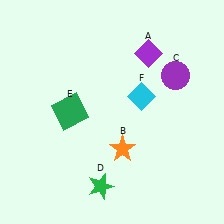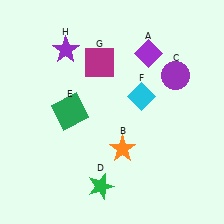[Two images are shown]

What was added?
A magenta square (G), a purple star (H) were added in Image 2.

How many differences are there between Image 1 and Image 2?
There are 2 differences between the two images.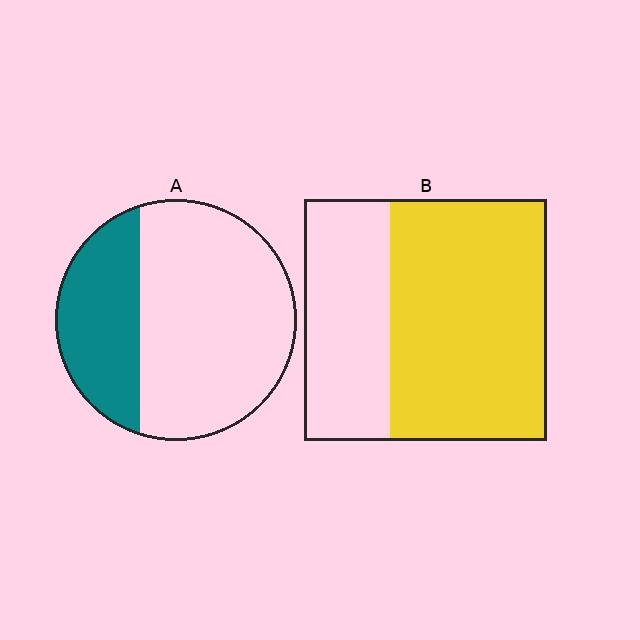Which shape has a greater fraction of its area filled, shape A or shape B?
Shape B.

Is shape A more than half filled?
No.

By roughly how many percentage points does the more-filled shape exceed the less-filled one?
By roughly 35 percentage points (B over A).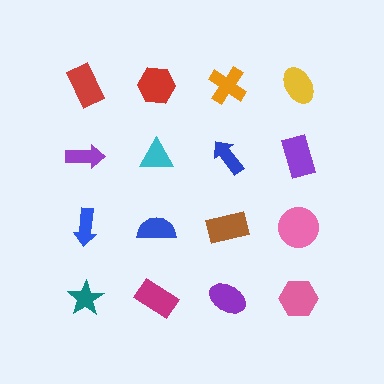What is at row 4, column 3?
A purple ellipse.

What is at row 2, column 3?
A blue arrow.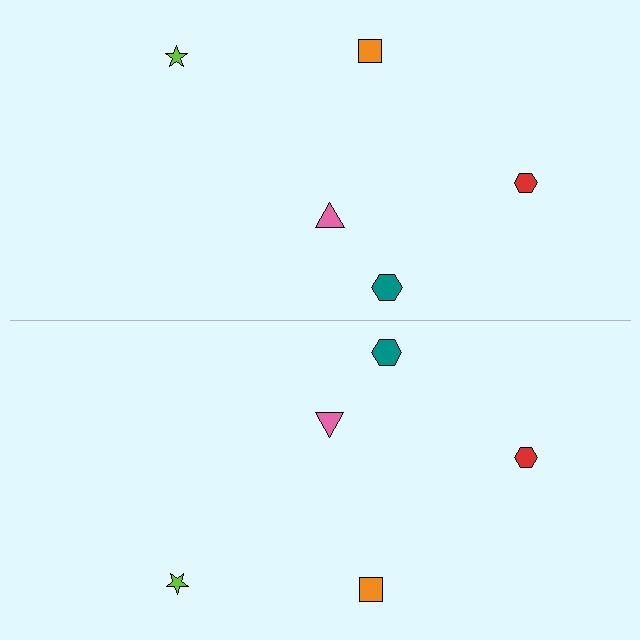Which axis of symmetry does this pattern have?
The pattern has a horizontal axis of symmetry running through the center of the image.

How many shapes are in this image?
There are 10 shapes in this image.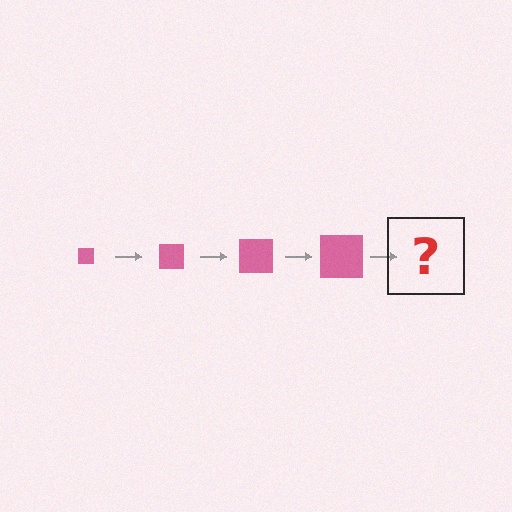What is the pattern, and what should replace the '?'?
The pattern is that the square gets progressively larger each step. The '?' should be a pink square, larger than the previous one.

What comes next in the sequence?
The next element should be a pink square, larger than the previous one.